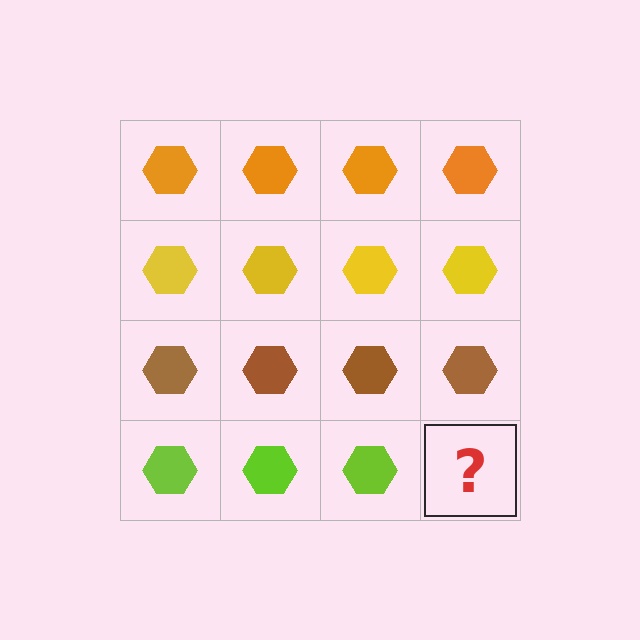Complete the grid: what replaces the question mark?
The question mark should be replaced with a lime hexagon.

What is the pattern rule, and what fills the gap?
The rule is that each row has a consistent color. The gap should be filled with a lime hexagon.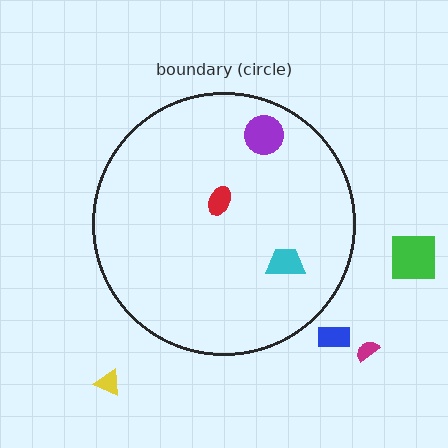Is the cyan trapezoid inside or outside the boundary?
Inside.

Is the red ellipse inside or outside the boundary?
Inside.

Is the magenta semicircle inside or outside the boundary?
Outside.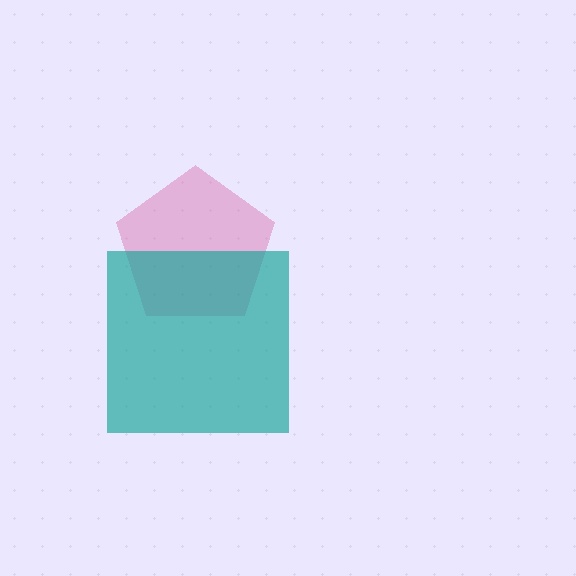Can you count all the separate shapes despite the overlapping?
Yes, there are 2 separate shapes.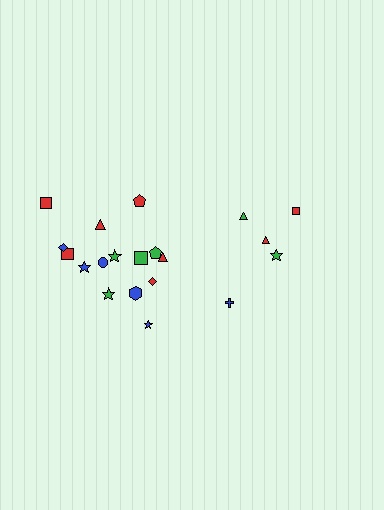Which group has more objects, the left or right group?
The left group.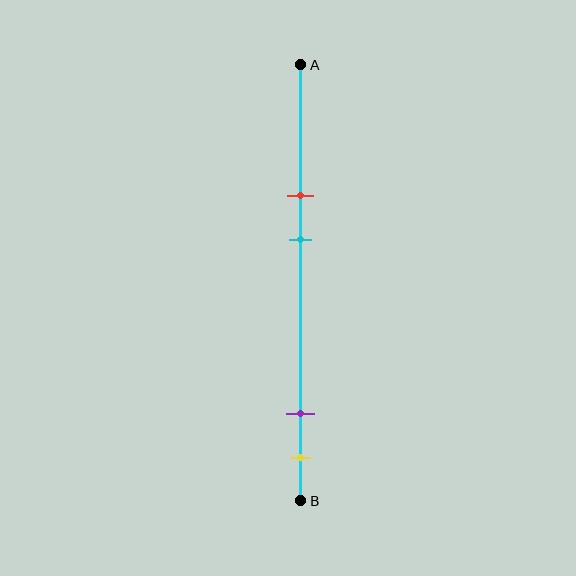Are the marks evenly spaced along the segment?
No, the marks are not evenly spaced.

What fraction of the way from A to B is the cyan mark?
The cyan mark is approximately 40% (0.4) of the way from A to B.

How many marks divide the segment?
There are 4 marks dividing the segment.